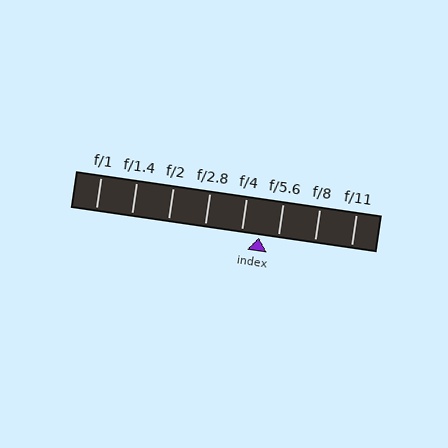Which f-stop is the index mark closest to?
The index mark is closest to f/4.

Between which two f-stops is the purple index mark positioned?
The index mark is between f/4 and f/5.6.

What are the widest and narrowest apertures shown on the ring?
The widest aperture shown is f/1 and the narrowest is f/11.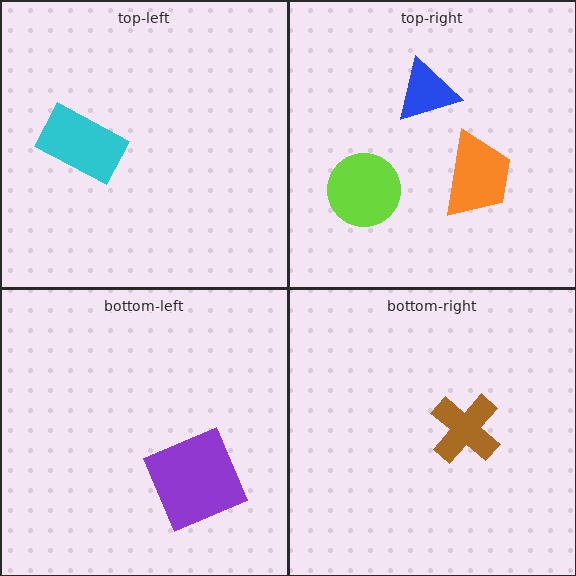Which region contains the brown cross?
The bottom-right region.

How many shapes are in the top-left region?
1.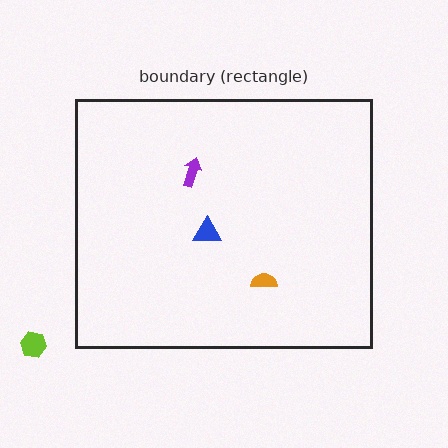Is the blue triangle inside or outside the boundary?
Inside.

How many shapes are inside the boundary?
3 inside, 1 outside.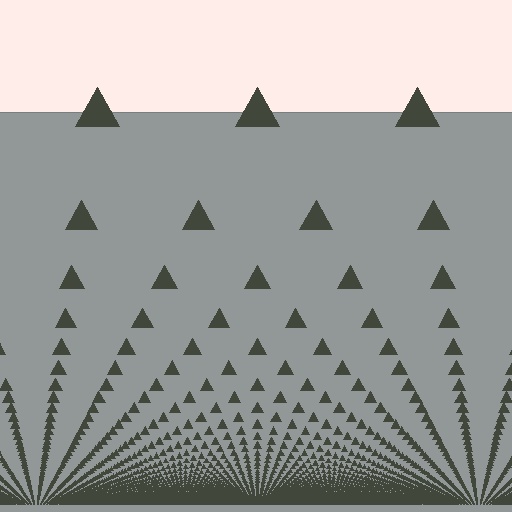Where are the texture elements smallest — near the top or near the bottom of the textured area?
Near the bottom.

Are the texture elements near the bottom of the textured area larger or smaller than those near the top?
Smaller. The gradient is inverted — elements near the bottom are smaller and denser.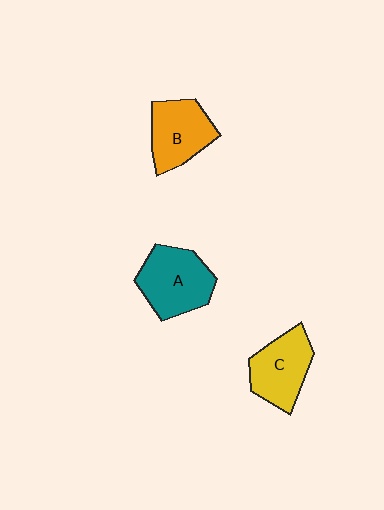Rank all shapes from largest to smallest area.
From largest to smallest: A (teal), C (yellow), B (orange).